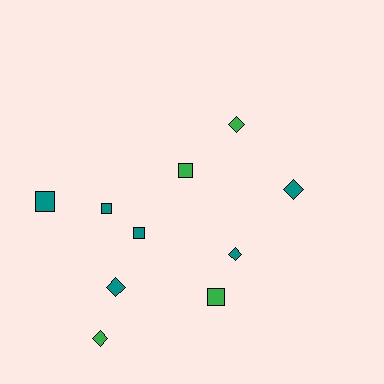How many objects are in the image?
There are 10 objects.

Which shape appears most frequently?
Square, with 5 objects.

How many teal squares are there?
There are 3 teal squares.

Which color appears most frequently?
Teal, with 6 objects.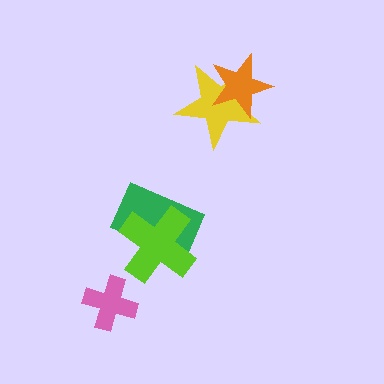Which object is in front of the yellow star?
The orange star is in front of the yellow star.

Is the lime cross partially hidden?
No, no other shape covers it.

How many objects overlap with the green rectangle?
1 object overlaps with the green rectangle.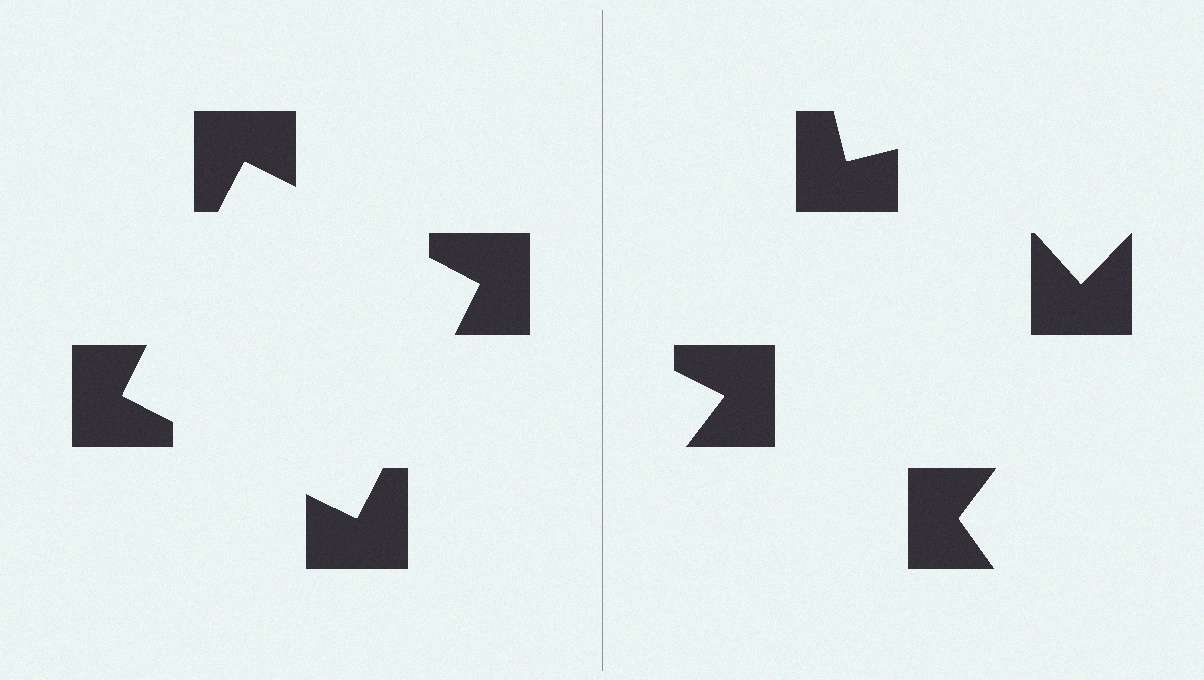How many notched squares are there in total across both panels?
8 — 4 on each side.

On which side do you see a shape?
An illusory square appears on the left side. On the right side the wedge cuts are rotated, so no coherent shape forms.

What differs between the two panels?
The notched squares are positioned identically on both sides; only the wedge orientations differ. On the left they align to a square; on the right they are misaligned.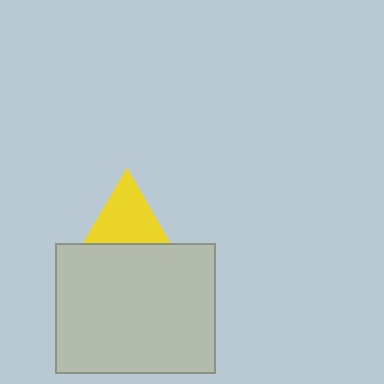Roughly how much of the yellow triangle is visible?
About half of it is visible (roughly 63%).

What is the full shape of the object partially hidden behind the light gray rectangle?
The partially hidden object is a yellow triangle.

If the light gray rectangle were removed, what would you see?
You would see the complete yellow triangle.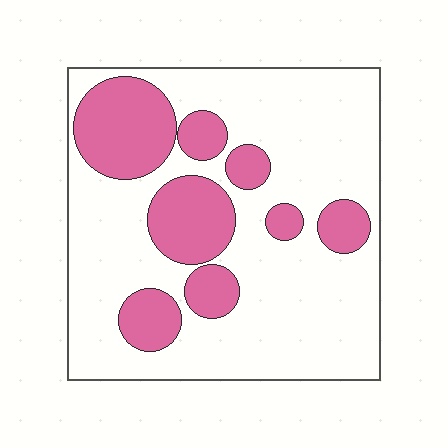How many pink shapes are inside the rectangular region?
8.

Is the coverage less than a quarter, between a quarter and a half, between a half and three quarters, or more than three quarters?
Between a quarter and a half.